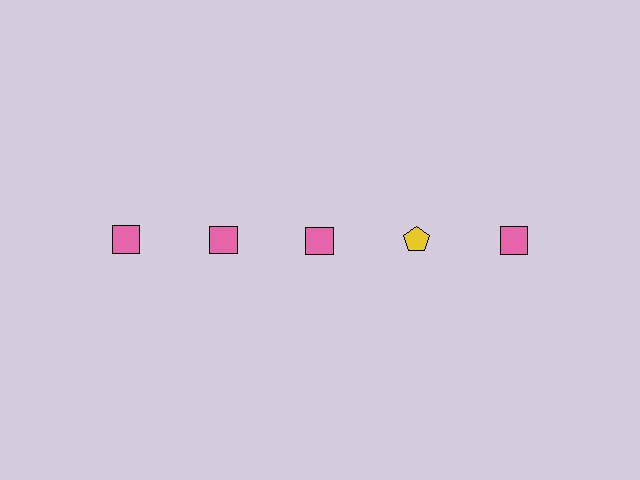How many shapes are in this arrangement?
There are 5 shapes arranged in a grid pattern.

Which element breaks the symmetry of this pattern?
The yellow pentagon in the top row, second from right column breaks the symmetry. All other shapes are pink squares.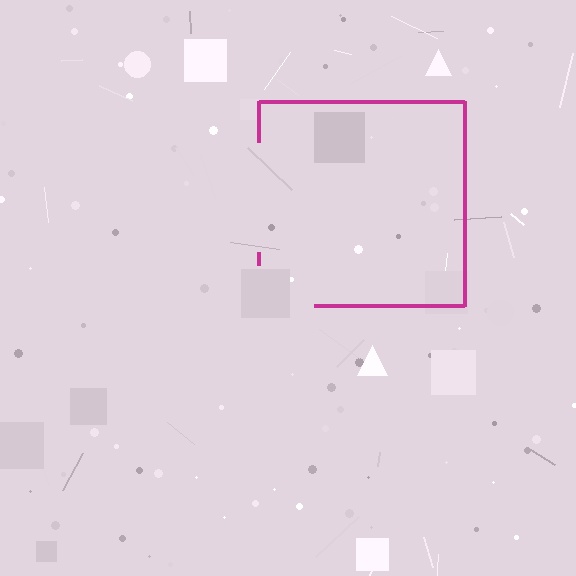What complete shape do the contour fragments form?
The contour fragments form a square.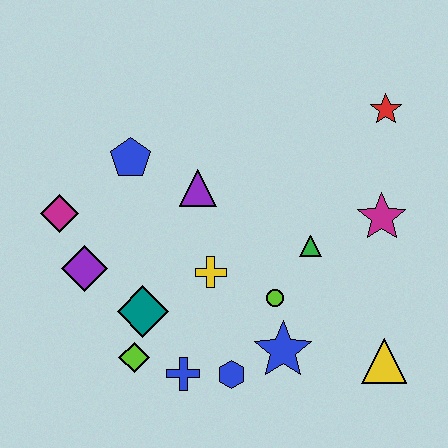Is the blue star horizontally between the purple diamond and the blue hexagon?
No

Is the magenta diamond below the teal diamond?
No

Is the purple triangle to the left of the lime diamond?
No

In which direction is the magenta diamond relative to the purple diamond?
The magenta diamond is above the purple diamond.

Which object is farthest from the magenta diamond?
The yellow triangle is farthest from the magenta diamond.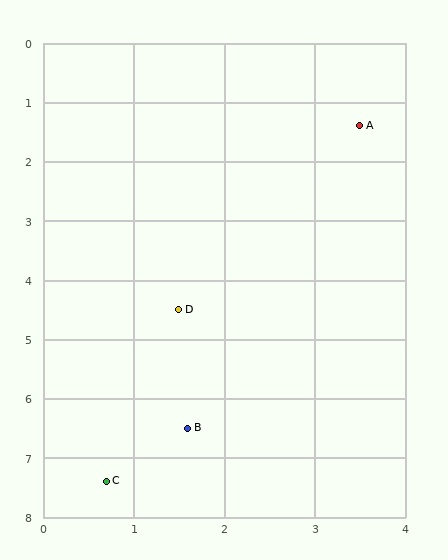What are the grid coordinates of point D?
Point D is at approximately (1.5, 4.5).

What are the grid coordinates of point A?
Point A is at approximately (3.5, 1.4).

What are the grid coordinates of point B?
Point B is at approximately (1.6, 6.5).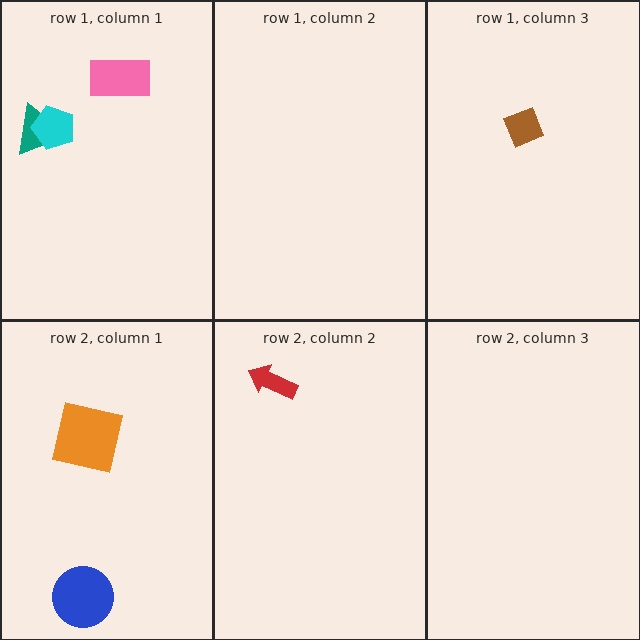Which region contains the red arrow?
The row 2, column 2 region.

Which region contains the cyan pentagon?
The row 1, column 1 region.